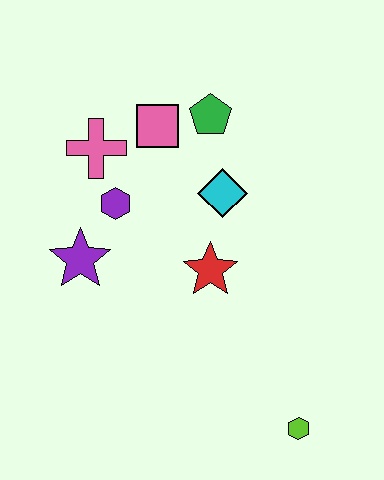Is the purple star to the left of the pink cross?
Yes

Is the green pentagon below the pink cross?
No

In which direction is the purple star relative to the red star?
The purple star is to the left of the red star.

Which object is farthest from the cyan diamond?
The lime hexagon is farthest from the cyan diamond.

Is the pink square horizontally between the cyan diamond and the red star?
No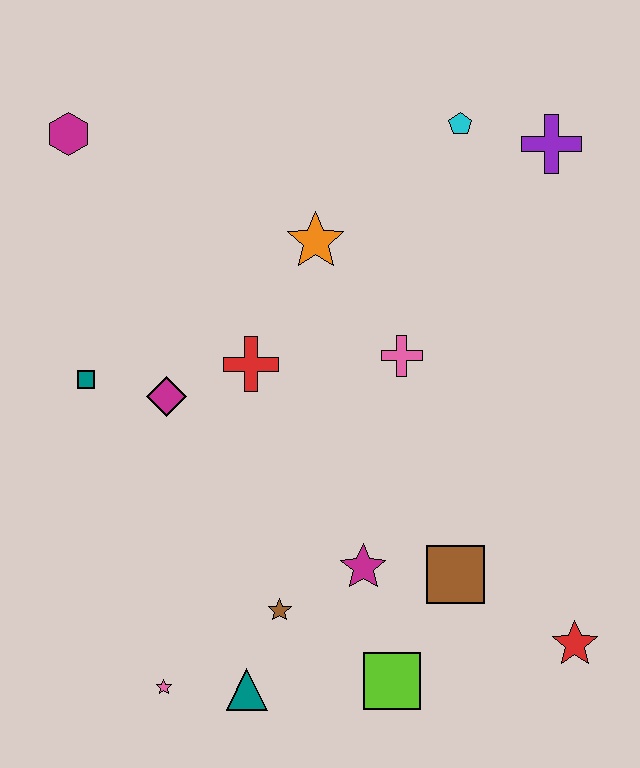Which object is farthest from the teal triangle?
The purple cross is farthest from the teal triangle.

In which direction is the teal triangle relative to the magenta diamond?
The teal triangle is below the magenta diamond.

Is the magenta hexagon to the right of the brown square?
No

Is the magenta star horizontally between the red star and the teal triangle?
Yes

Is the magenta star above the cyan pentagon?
No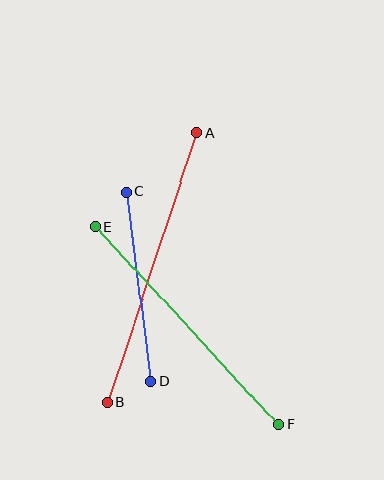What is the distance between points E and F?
The distance is approximately 269 pixels.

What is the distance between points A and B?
The distance is approximately 283 pixels.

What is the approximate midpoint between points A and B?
The midpoint is at approximately (152, 267) pixels.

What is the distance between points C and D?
The distance is approximately 191 pixels.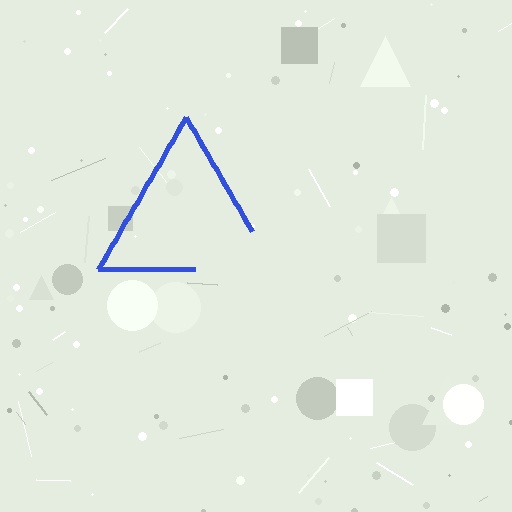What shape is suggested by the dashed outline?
The dashed outline suggests a triangle.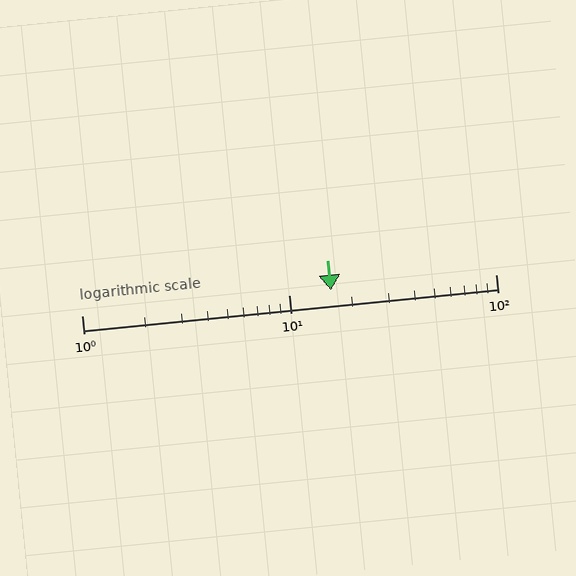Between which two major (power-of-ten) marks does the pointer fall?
The pointer is between 10 and 100.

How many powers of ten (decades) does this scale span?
The scale spans 2 decades, from 1 to 100.